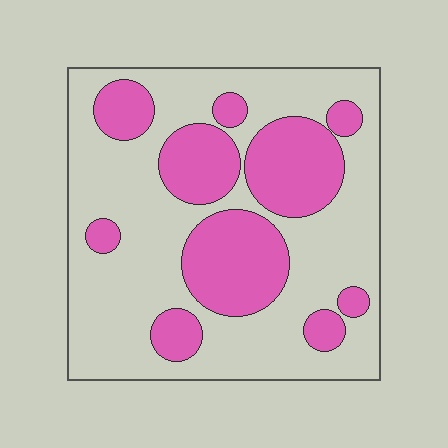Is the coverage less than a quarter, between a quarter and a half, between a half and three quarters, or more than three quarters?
Between a quarter and a half.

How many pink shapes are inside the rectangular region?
10.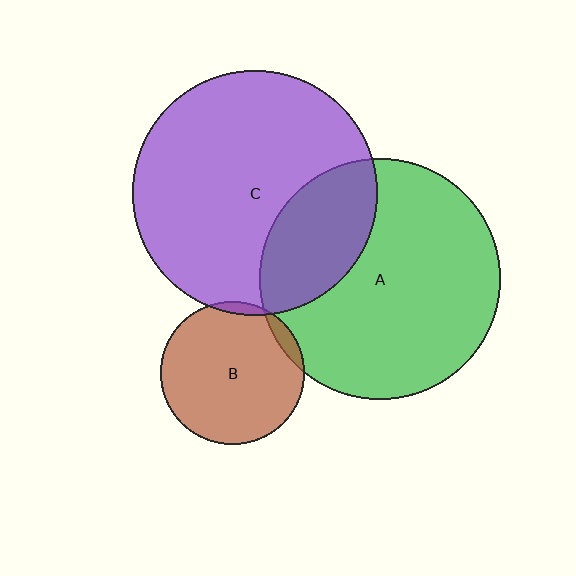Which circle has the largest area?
Circle C (purple).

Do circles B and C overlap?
Yes.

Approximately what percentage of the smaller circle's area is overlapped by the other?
Approximately 5%.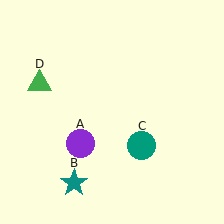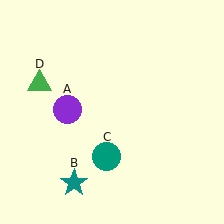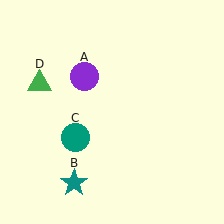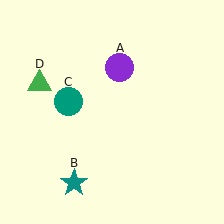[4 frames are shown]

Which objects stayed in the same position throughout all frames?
Teal star (object B) and green triangle (object D) remained stationary.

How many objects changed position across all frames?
2 objects changed position: purple circle (object A), teal circle (object C).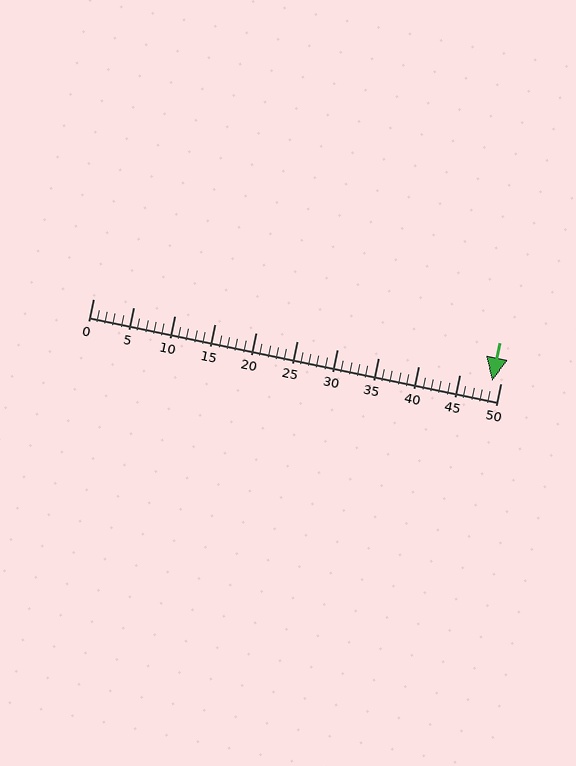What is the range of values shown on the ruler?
The ruler shows values from 0 to 50.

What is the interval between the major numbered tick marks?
The major tick marks are spaced 5 units apart.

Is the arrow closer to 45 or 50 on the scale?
The arrow is closer to 50.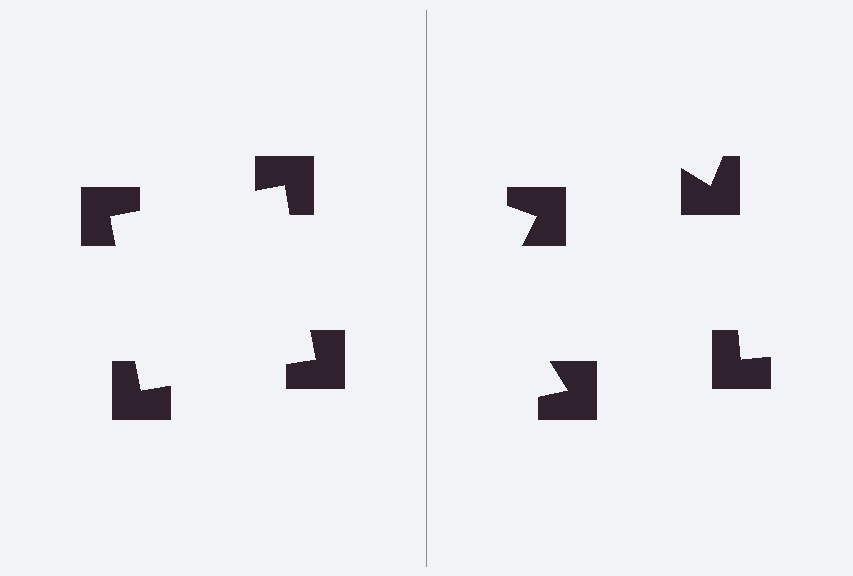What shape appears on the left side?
An illusory square.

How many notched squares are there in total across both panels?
8 — 4 on each side.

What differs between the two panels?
The notched squares are positioned identically on both sides; only the wedge orientations differ. On the left they align to a square; on the right they are misaligned.